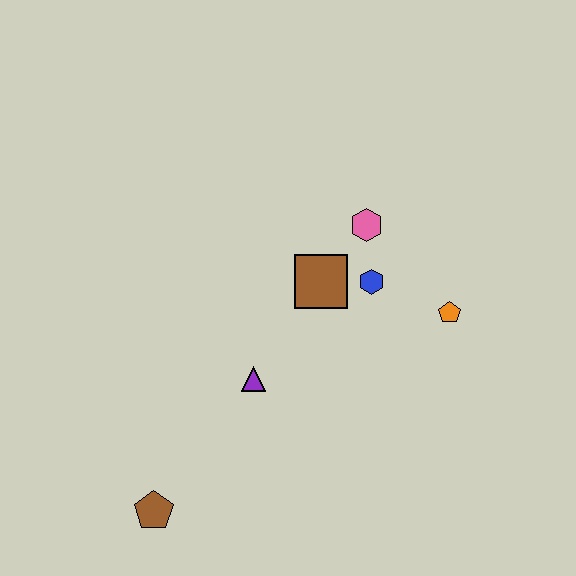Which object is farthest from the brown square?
The brown pentagon is farthest from the brown square.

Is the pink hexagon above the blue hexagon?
Yes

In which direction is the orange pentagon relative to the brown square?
The orange pentagon is to the right of the brown square.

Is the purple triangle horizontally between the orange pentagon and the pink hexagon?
No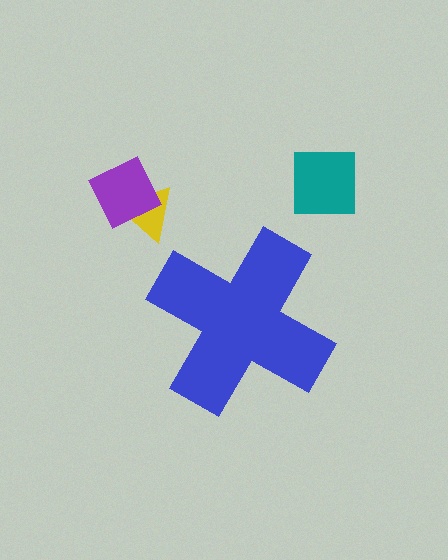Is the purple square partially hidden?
No, the purple square is fully visible.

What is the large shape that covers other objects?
A blue cross.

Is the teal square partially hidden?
No, the teal square is fully visible.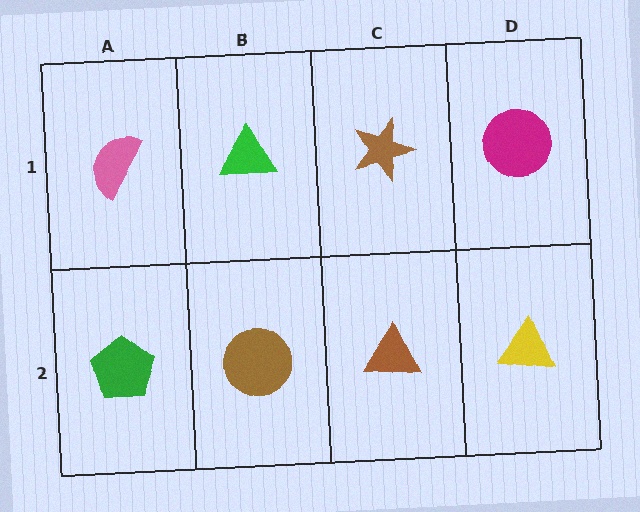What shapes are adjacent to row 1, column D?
A yellow triangle (row 2, column D), a brown star (row 1, column C).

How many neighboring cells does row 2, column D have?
2.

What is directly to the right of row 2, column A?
A brown circle.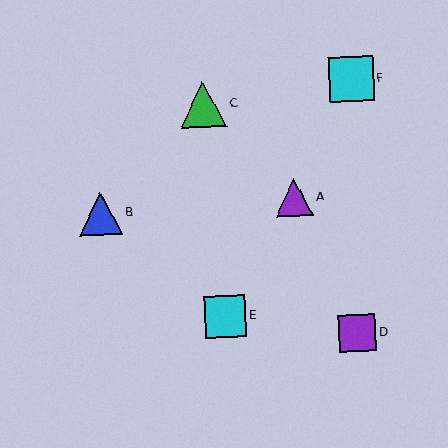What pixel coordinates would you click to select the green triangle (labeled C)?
Click at (203, 104) to select the green triangle C.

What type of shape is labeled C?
Shape C is a green triangle.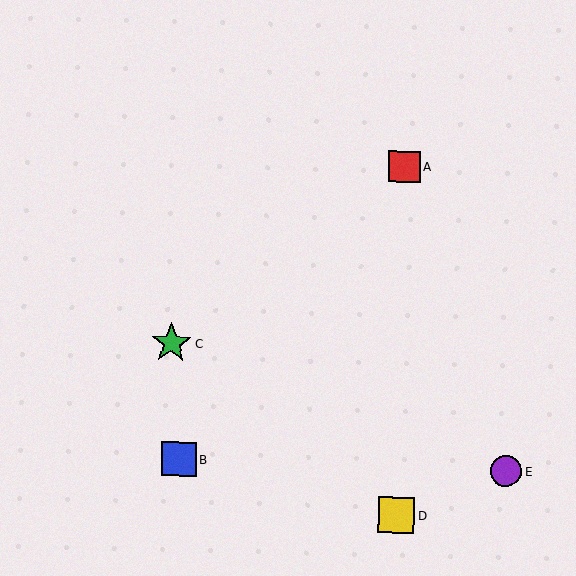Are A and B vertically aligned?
No, A is at x≈404 and B is at x≈179.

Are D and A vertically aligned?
Yes, both are at x≈396.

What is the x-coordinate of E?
Object E is at x≈506.